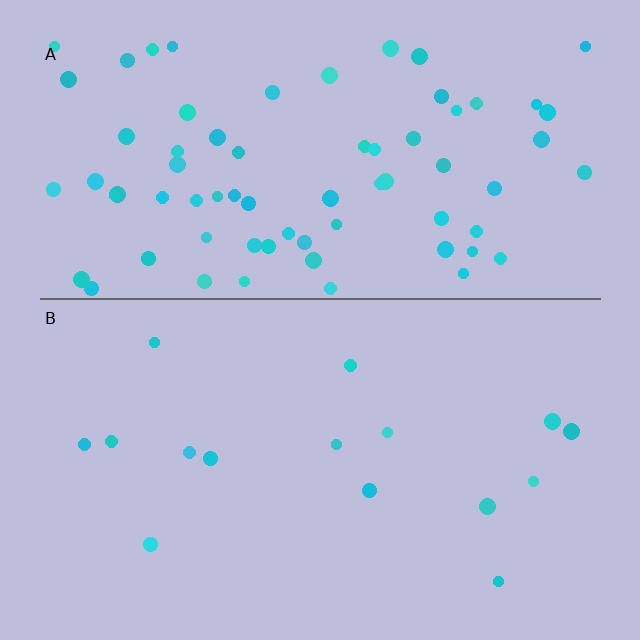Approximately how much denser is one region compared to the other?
Approximately 4.6× — region A over region B.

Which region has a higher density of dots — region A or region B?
A (the top).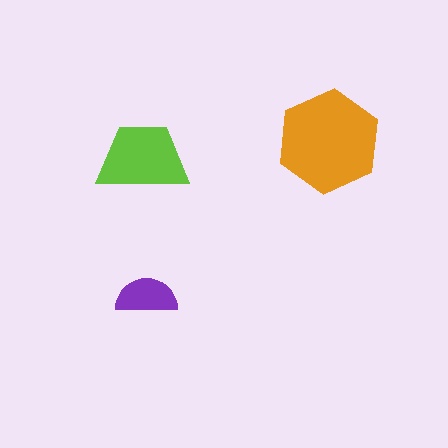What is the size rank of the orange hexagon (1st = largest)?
1st.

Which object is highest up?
The orange hexagon is topmost.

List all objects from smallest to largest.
The purple semicircle, the lime trapezoid, the orange hexagon.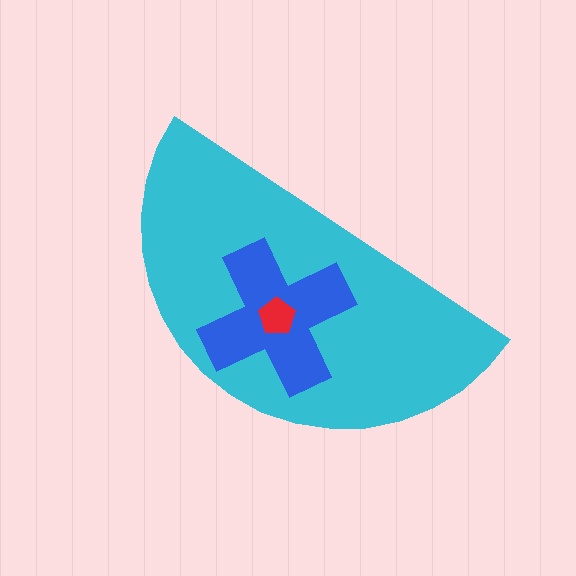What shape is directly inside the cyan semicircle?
The blue cross.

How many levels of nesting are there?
3.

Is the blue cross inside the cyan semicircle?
Yes.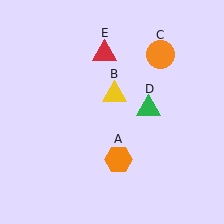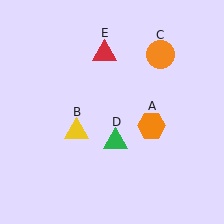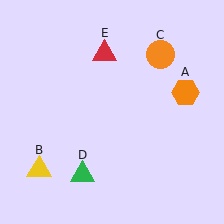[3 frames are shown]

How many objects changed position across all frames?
3 objects changed position: orange hexagon (object A), yellow triangle (object B), green triangle (object D).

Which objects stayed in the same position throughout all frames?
Orange circle (object C) and red triangle (object E) remained stationary.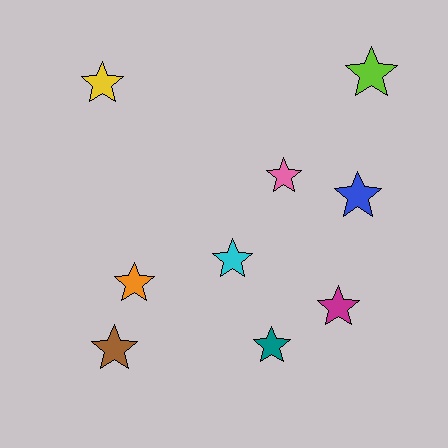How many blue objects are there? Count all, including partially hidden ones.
There is 1 blue object.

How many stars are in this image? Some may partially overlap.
There are 9 stars.